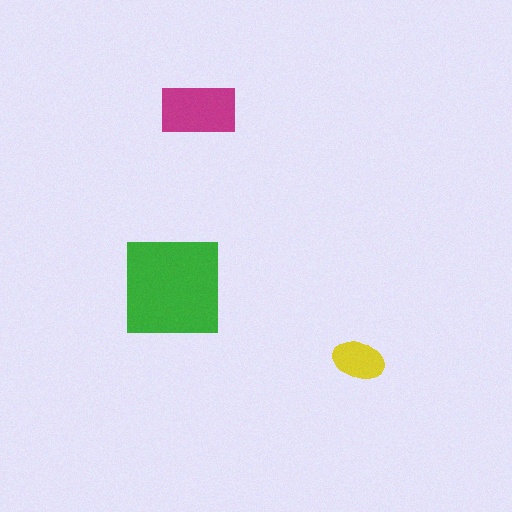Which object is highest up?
The magenta rectangle is topmost.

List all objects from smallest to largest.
The yellow ellipse, the magenta rectangle, the green square.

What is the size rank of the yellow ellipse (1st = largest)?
3rd.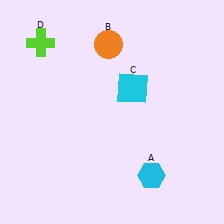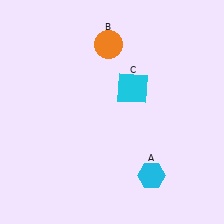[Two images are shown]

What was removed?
The lime cross (D) was removed in Image 2.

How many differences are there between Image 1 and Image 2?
There is 1 difference between the two images.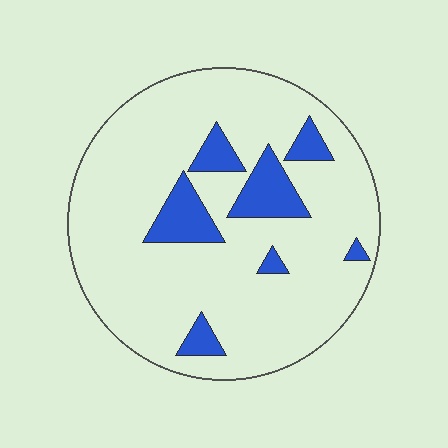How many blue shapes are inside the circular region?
7.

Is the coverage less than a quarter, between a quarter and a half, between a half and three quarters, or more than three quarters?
Less than a quarter.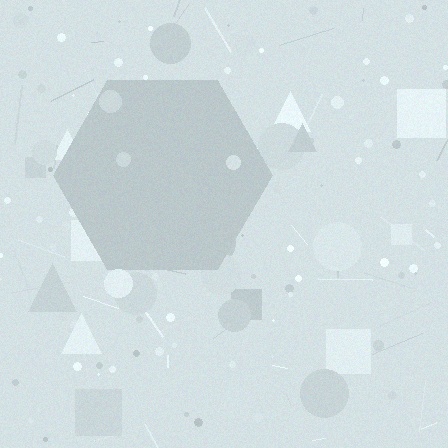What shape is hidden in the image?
A hexagon is hidden in the image.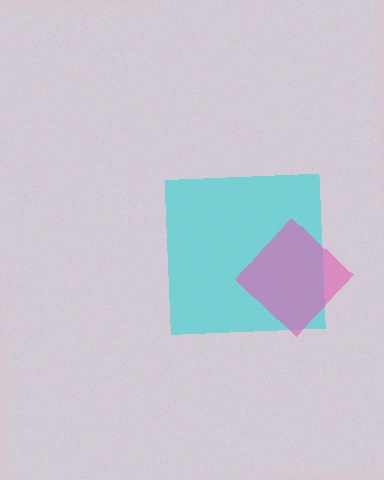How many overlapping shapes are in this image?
There are 2 overlapping shapes in the image.